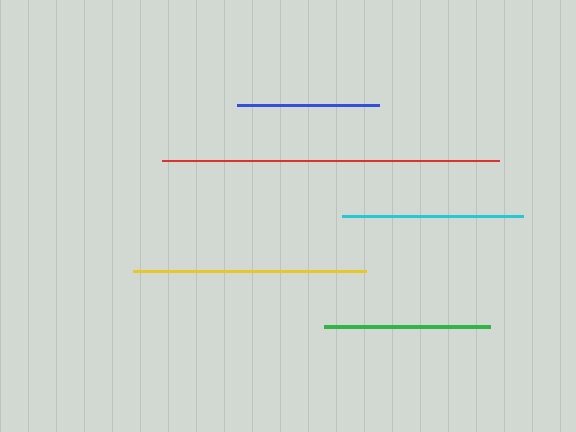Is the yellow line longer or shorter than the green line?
The yellow line is longer than the green line.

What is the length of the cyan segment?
The cyan segment is approximately 181 pixels long.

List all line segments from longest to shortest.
From longest to shortest: red, yellow, cyan, green, blue.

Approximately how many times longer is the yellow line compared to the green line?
The yellow line is approximately 1.4 times the length of the green line.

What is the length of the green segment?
The green segment is approximately 165 pixels long.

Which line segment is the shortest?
The blue line is the shortest at approximately 142 pixels.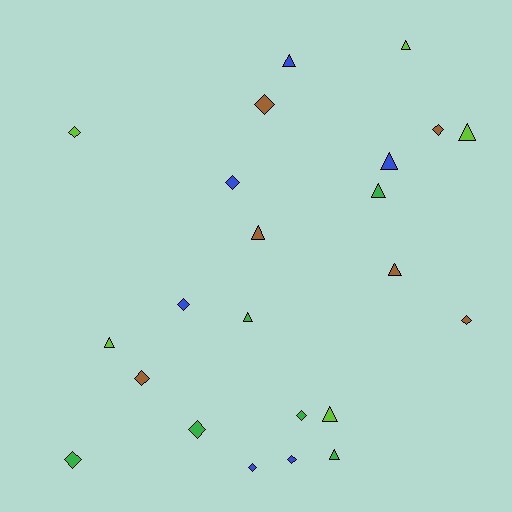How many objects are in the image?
There are 23 objects.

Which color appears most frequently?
Blue, with 6 objects.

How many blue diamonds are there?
There are 4 blue diamonds.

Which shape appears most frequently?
Diamond, with 12 objects.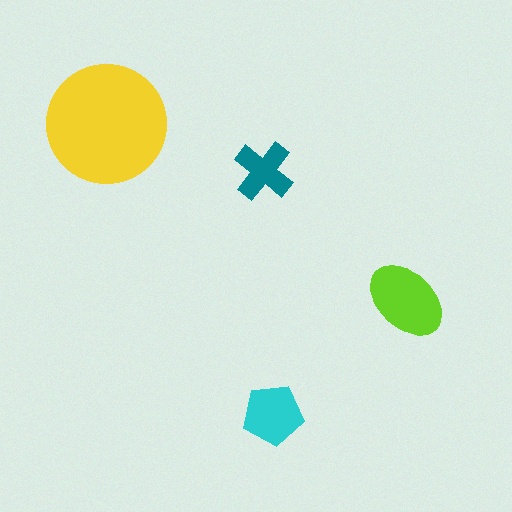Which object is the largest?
The yellow circle.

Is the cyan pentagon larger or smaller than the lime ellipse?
Smaller.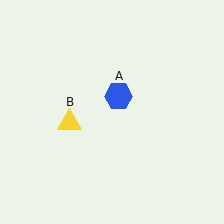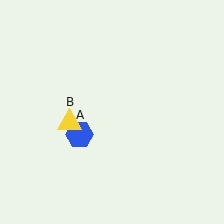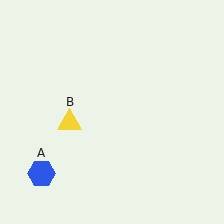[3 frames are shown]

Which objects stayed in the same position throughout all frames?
Yellow triangle (object B) remained stationary.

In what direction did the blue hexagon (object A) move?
The blue hexagon (object A) moved down and to the left.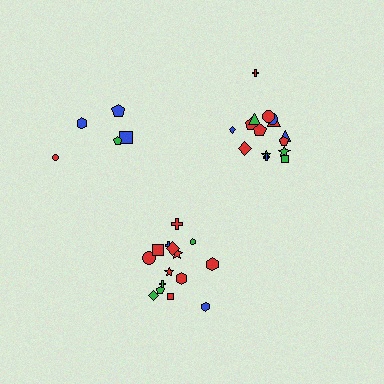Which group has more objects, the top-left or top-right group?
The top-right group.